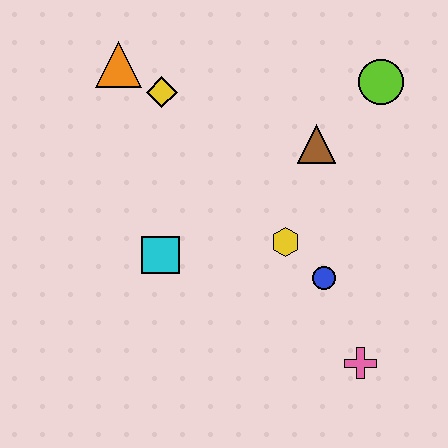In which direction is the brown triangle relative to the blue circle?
The brown triangle is above the blue circle.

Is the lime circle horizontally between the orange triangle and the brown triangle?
No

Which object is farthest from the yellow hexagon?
The orange triangle is farthest from the yellow hexagon.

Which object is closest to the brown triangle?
The lime circle is closest to the brown triangle.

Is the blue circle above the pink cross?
Yes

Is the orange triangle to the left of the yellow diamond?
Yes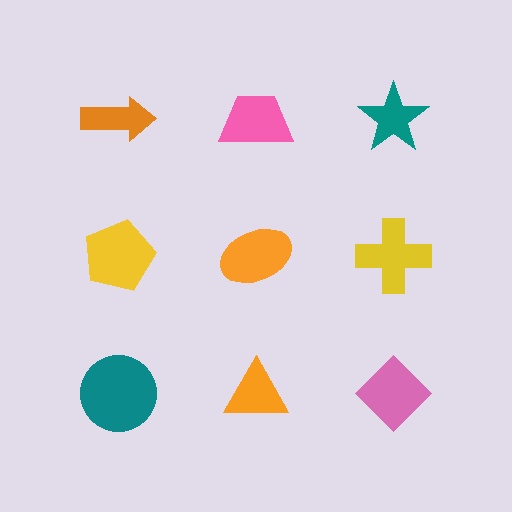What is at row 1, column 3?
A teal star.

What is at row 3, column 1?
A teal circle.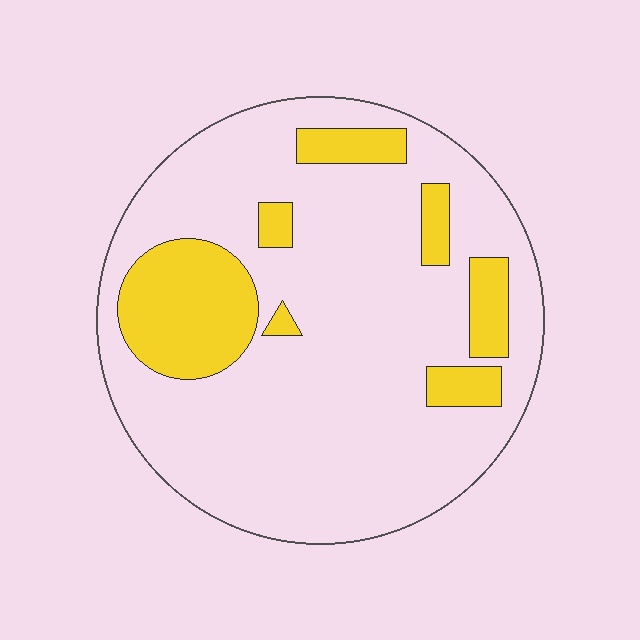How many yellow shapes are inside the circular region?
7.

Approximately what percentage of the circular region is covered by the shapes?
Approximately 20%.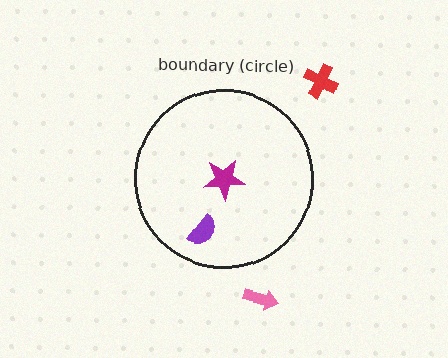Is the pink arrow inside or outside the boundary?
Outside.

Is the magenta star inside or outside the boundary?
Inside.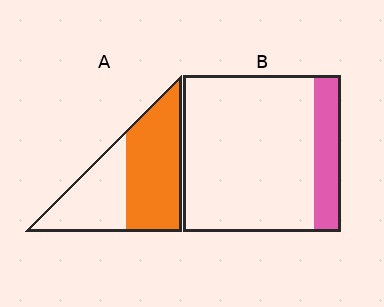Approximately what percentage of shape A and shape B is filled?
A is approximately 60% and B is approximately 15%.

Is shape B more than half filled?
No.